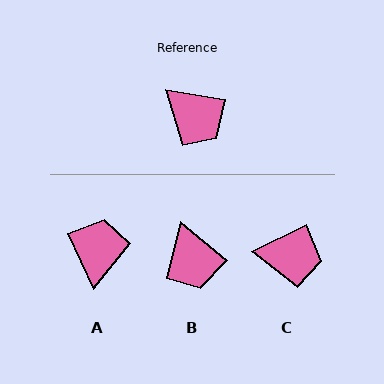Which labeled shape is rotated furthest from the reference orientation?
A, about 125 degrees away.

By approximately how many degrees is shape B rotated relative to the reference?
Approximately 30 degrees clockwise.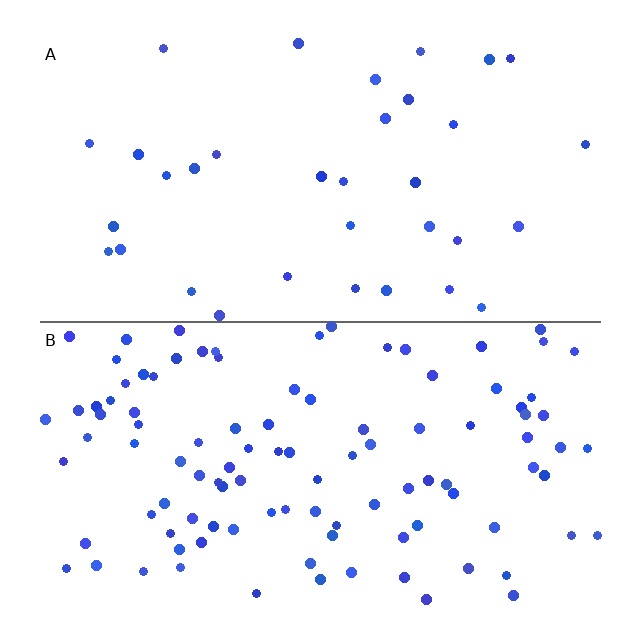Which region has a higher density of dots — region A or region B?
B (the bottom).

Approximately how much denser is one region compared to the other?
Approximately 3.1× — region B over region A.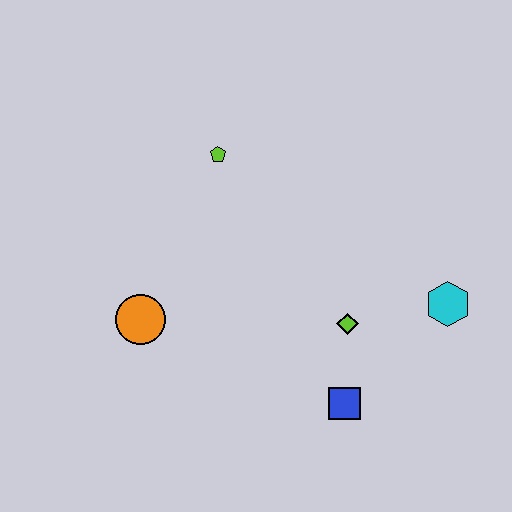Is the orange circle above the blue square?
Yes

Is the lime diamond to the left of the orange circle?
No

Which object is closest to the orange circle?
The lime pentagon is closest to the orange circle.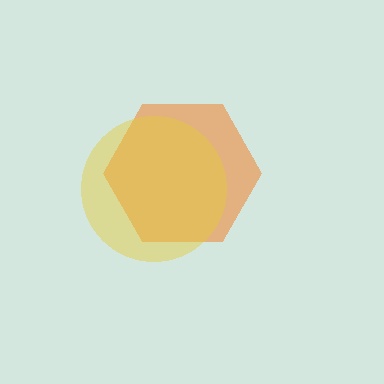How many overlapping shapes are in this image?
There are 2 overlapping shapes in the image.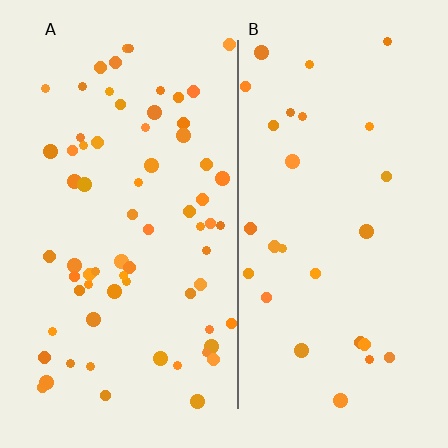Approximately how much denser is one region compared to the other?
Approximately 2.4× — region A over region B.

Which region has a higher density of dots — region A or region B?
A (the left).